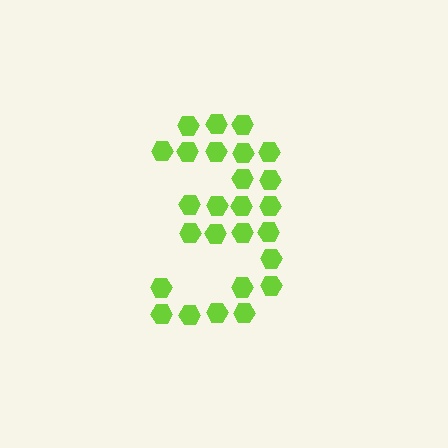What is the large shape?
The large shape is the digit 3.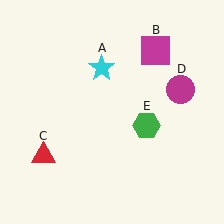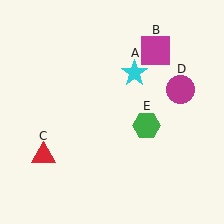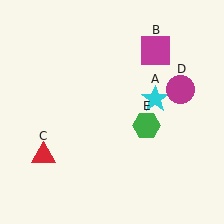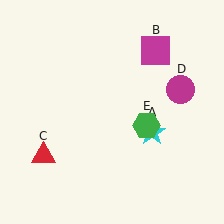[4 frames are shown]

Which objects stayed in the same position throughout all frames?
Magenta square (object B) and red triangle (object C) and magenta circle (object D) and green hexagon (object E) remained stationary.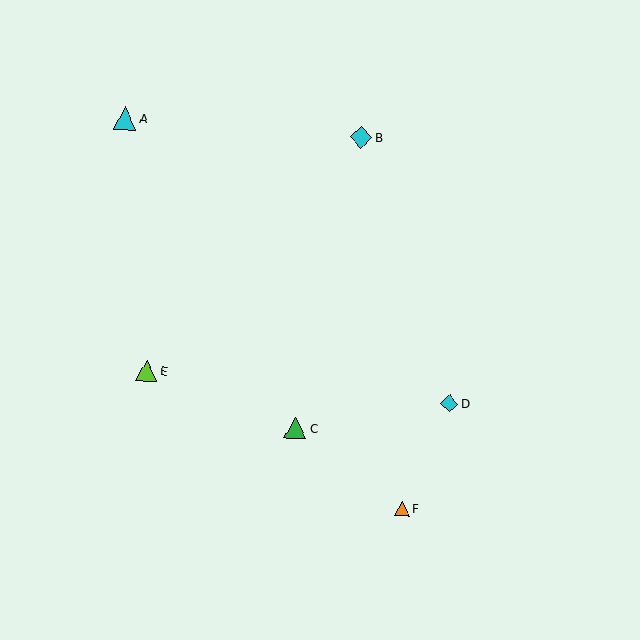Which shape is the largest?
The cyan triangle (labeled A) is the largest.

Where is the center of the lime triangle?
The center of the lime triangle is at (146, 371).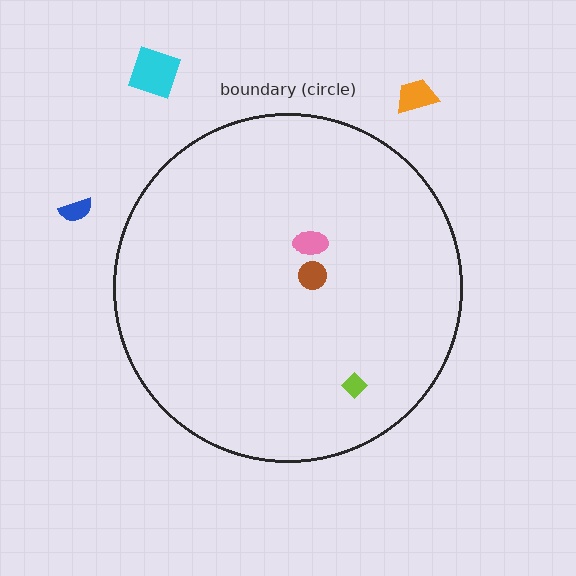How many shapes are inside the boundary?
3 inside, 3 outside.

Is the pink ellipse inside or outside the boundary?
Inside.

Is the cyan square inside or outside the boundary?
Outside.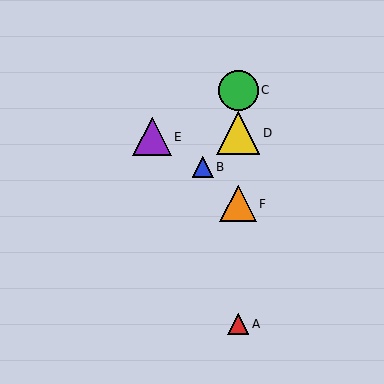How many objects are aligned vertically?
4 objects (A, C, D, F) are aligned vertically.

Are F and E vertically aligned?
No, F is at x≈238 and E is at x≈152.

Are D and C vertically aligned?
Yes, both are at x≈238.